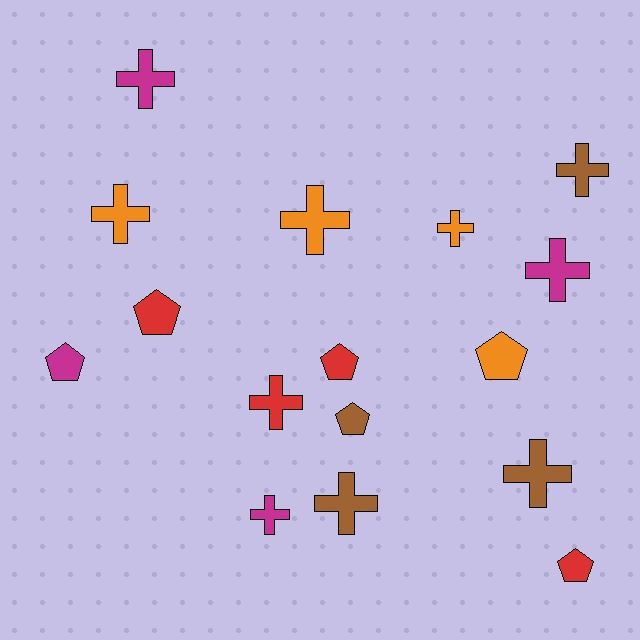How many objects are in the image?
There are 16 objects.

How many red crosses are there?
There is 1 red cross.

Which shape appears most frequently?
Cross, with 10 objects.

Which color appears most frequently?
Orange, with 4 objects.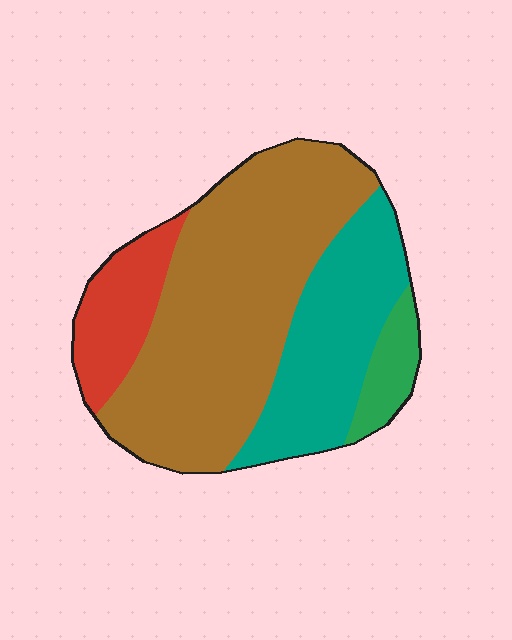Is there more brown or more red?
Brown.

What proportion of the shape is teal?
Teal takes up about one quarter (1/4) of the shape.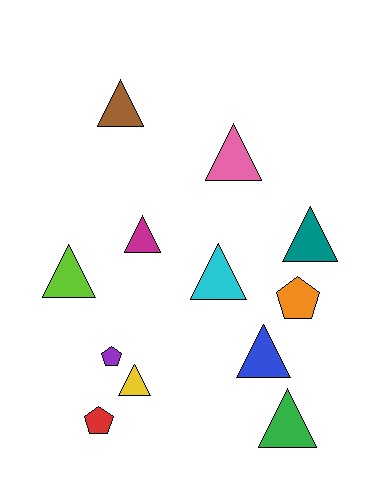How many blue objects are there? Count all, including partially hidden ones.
There is 1 blue object.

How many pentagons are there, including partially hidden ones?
There are 3 pentagons.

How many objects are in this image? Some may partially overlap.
There are 12 objects.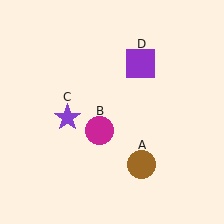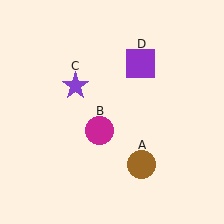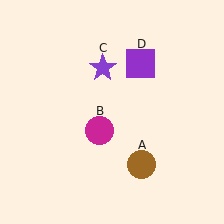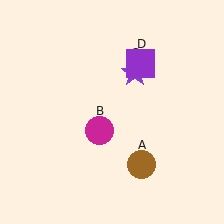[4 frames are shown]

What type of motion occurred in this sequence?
The purple star (object C) rotated clockwise around the center of the scene.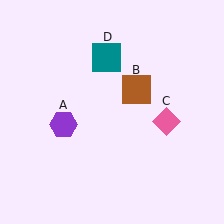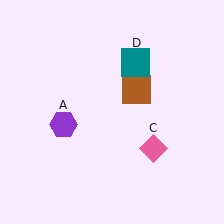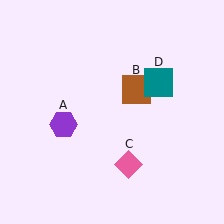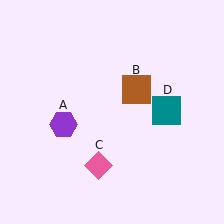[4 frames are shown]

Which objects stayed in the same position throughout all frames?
Purple hexagon (object A) and brown square (object B) remained stationary.